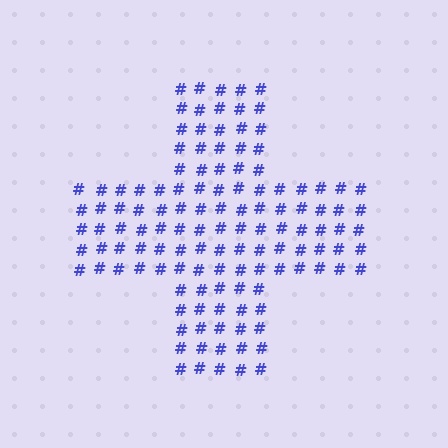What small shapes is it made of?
It is made of small hash symbols.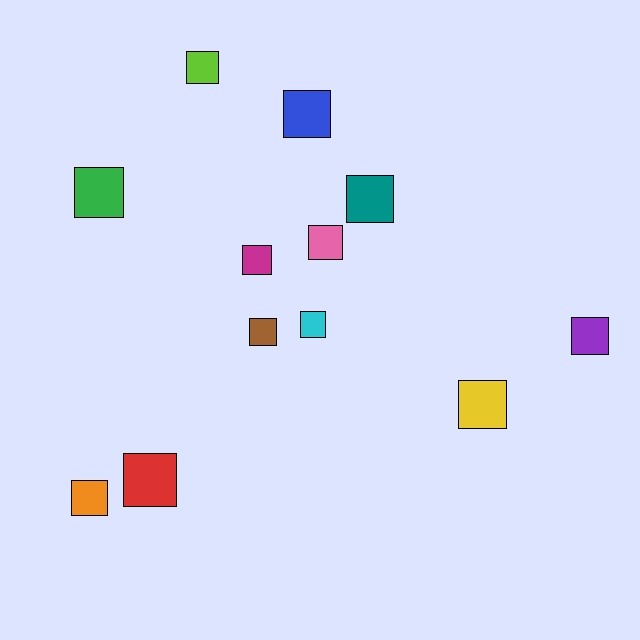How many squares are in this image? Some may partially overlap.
There are 12 squares.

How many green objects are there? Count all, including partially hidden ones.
There is 1 green object.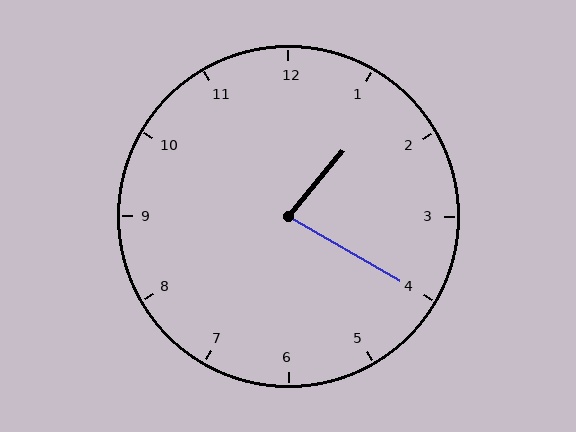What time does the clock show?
1:20.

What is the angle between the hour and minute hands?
Approximately 80 degrees.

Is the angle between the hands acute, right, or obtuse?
It is acute.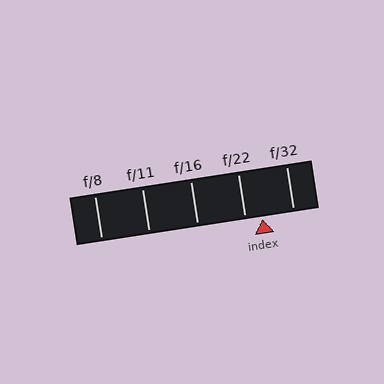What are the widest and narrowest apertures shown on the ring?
The widest aperture shown is f/8 and the narrowest is f/32.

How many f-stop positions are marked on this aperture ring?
There are 5 f-stop positions marked.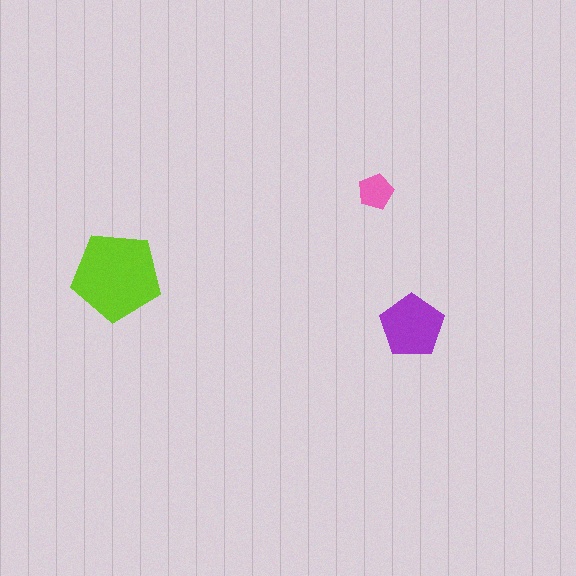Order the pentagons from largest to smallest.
the lime one, the purple one, the pink one.